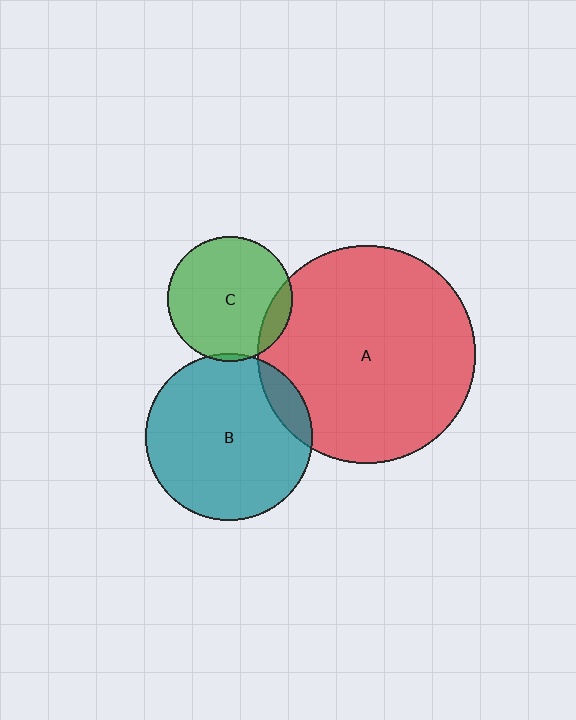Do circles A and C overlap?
Yes.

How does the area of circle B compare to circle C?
Approximately 1.8 times.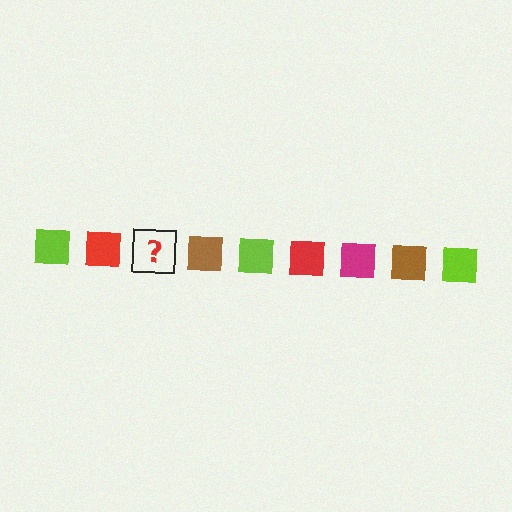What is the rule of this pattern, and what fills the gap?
The rule is that the pattern cycles through lime, red, magenta, brown squares. The gap should be filled with a magenta square.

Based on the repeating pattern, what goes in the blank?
The blank should be a magenta square.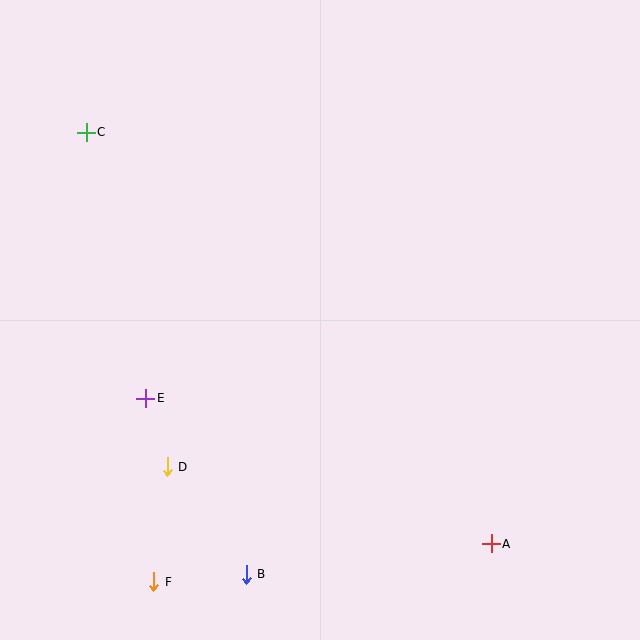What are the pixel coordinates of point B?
Point B is at (246, 574).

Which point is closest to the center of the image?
Point E at (146, 398) is closest to the center.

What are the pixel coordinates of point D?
Point D is at (167, 467).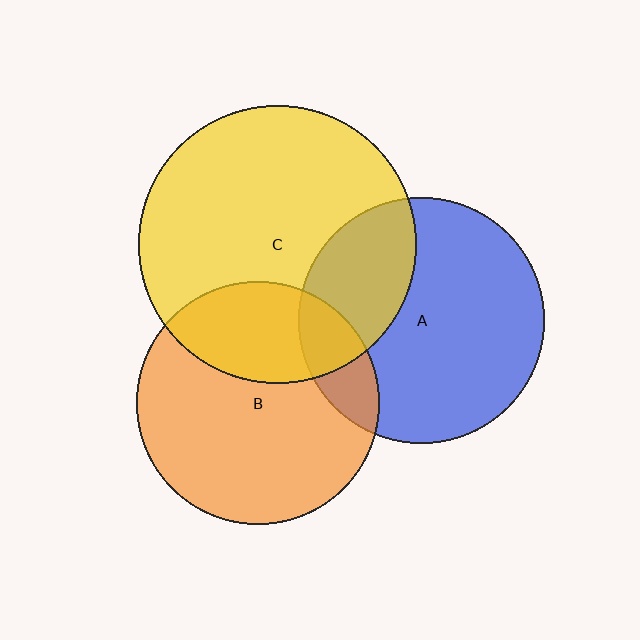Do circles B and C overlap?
Yes.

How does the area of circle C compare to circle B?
Approximately 1.3 times.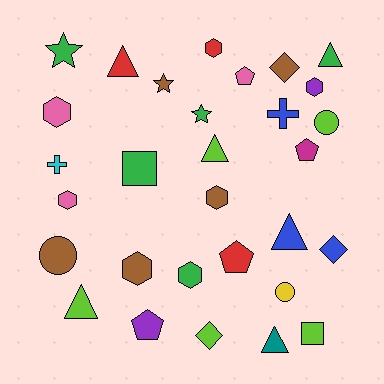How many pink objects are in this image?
There are 3 pink objects.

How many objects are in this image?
There are 30 objects.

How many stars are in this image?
There are 3 stars.